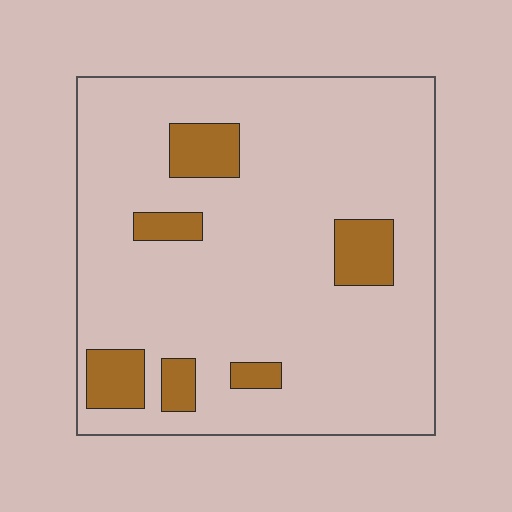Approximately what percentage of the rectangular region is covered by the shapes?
Approximately 15%.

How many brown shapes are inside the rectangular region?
6.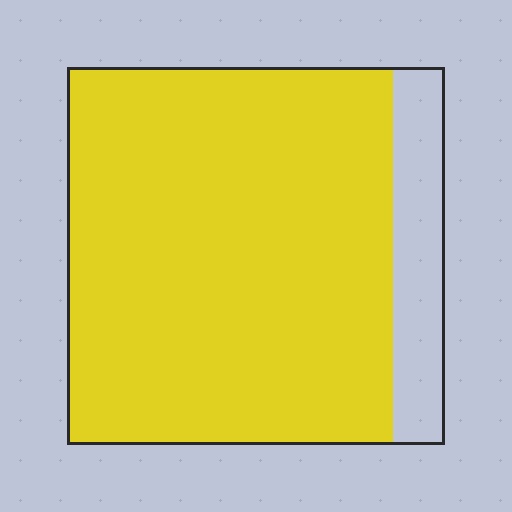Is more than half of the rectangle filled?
Yes.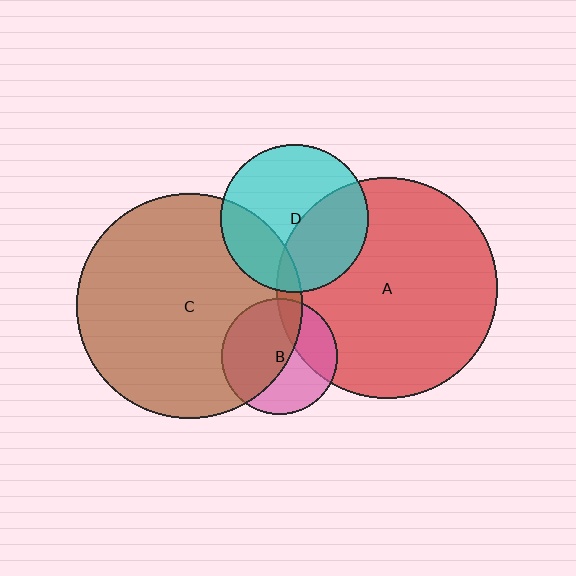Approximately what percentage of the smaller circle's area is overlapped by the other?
Approximately 25%.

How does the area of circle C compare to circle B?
Approximately 3.8 times.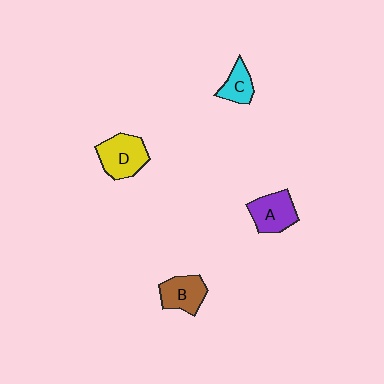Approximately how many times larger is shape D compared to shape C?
Approximately 1.7 times.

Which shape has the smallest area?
Shape C (cyan).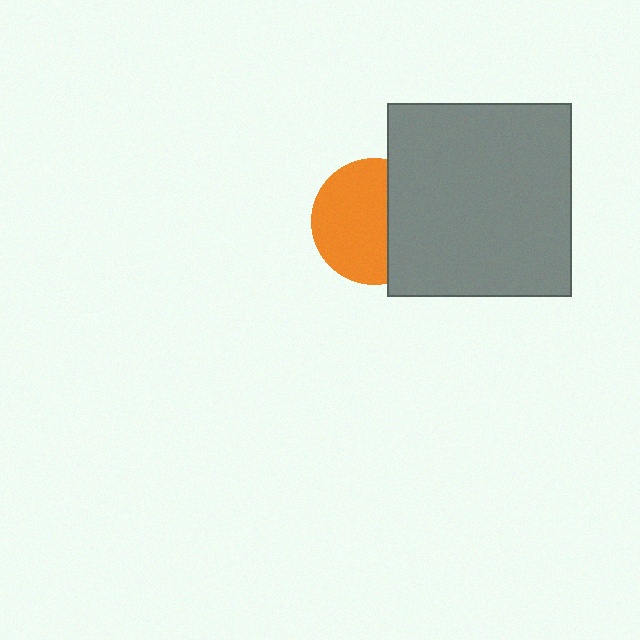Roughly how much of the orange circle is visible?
About half of it is visible (roughly 63%).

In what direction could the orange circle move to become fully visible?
The orange circle could move left. That would shift it out from behind the gray rectangle entirely.